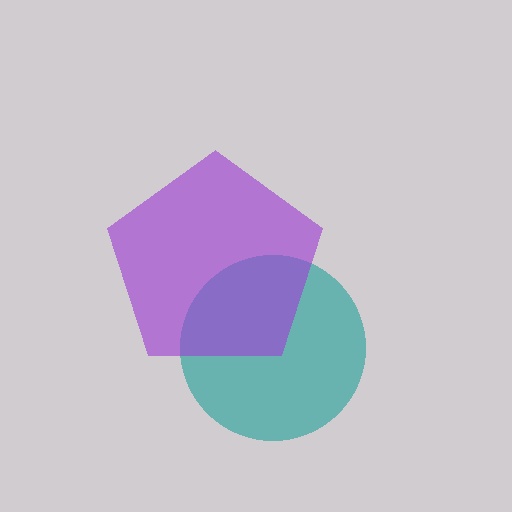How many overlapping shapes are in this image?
There are 2 overlapping shapes in the image.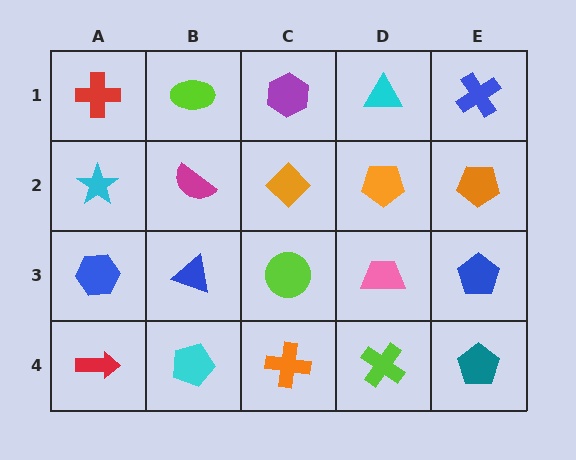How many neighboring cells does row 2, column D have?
4.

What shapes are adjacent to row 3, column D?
An orange pentagon (row 2, column D), a lime cross (row 4, column D), a lime circle (row 3, column C), a blue pentagon (row 3, column E).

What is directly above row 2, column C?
A purple hexagon.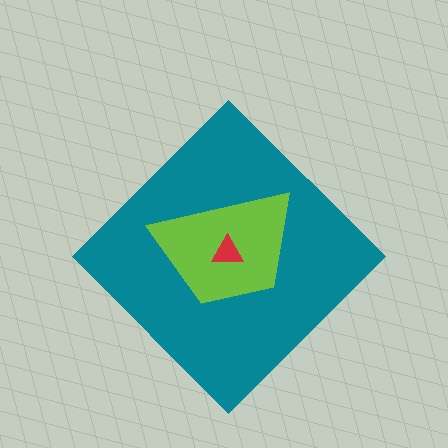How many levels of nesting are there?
3.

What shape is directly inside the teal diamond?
The lime trapezoid.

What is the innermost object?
The red triangle.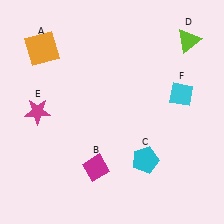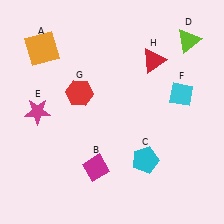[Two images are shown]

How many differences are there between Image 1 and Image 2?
There are 2 differences between the two images.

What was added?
A red hexagon (G), a red triangle (H) were added in Image 2.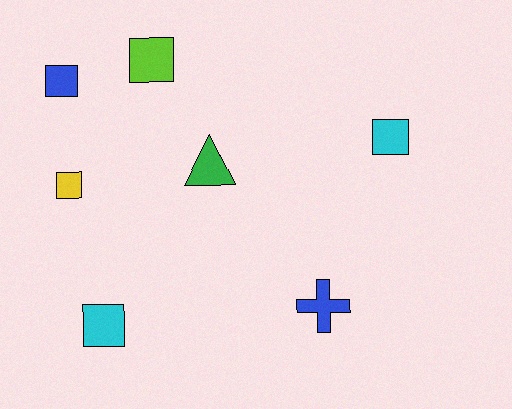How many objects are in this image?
There are 7 objects.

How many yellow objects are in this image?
There is 1 yellow object.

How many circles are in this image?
There are no circles.